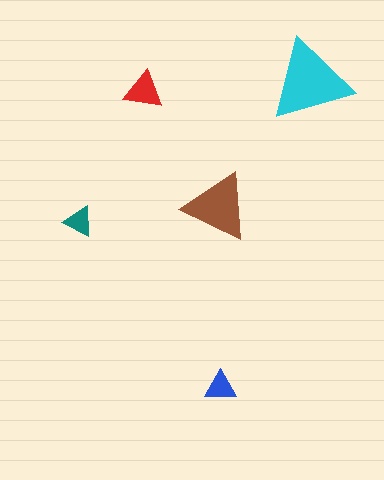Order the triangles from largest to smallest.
the cyan one, the brown one, the red one, the blue one, the teal one.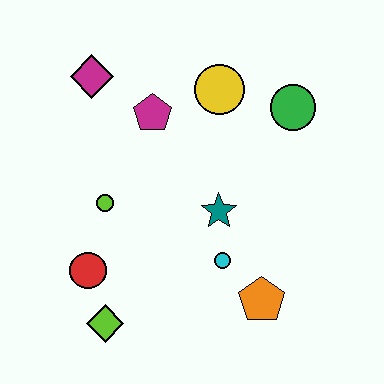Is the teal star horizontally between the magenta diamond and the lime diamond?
No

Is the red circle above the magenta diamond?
No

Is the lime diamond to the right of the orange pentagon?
No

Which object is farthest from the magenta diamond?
The orange pentagon is farthest from the magenta diamond.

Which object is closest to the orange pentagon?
The cyan circle is closest to the orange pentagon.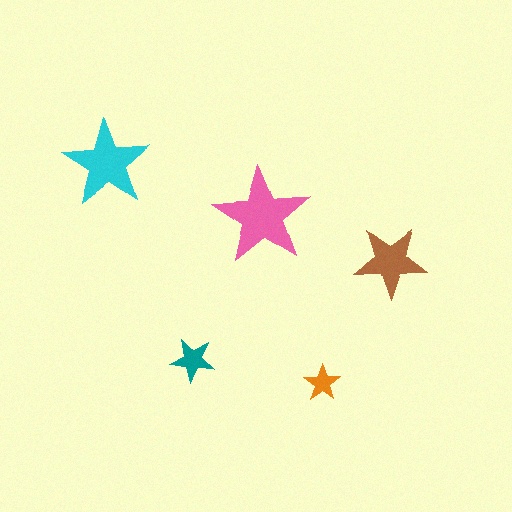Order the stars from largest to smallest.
the pink one, the cyan one, the brown one, the teal one, the orange one.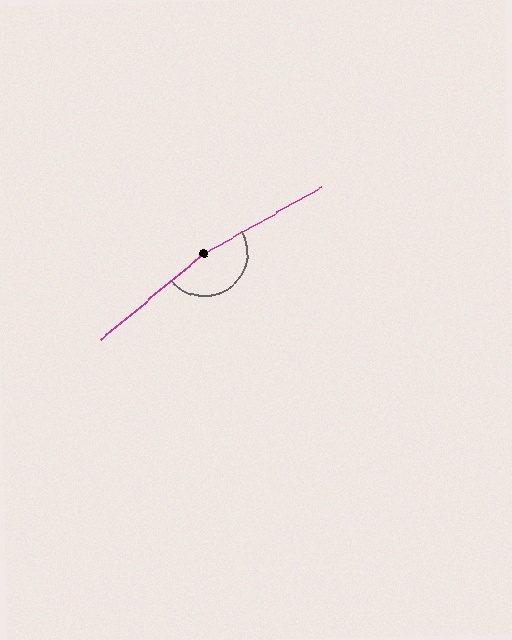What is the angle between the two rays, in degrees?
Approximately 169 degrees.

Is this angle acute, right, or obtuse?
It is obtuse.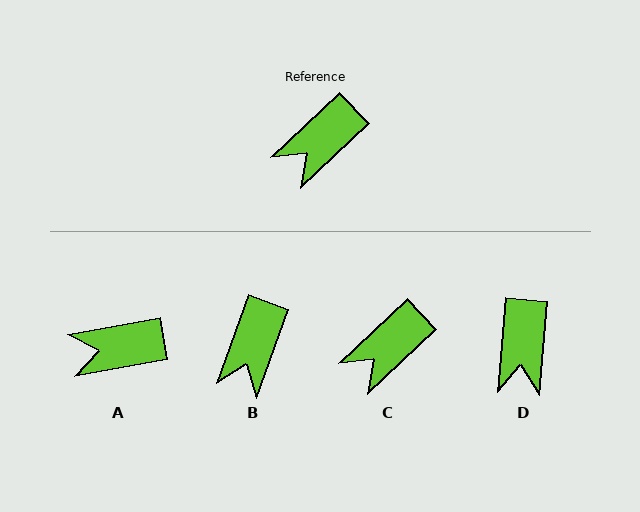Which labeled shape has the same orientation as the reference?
C.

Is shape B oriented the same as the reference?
No, it is off by about 27 degrees.